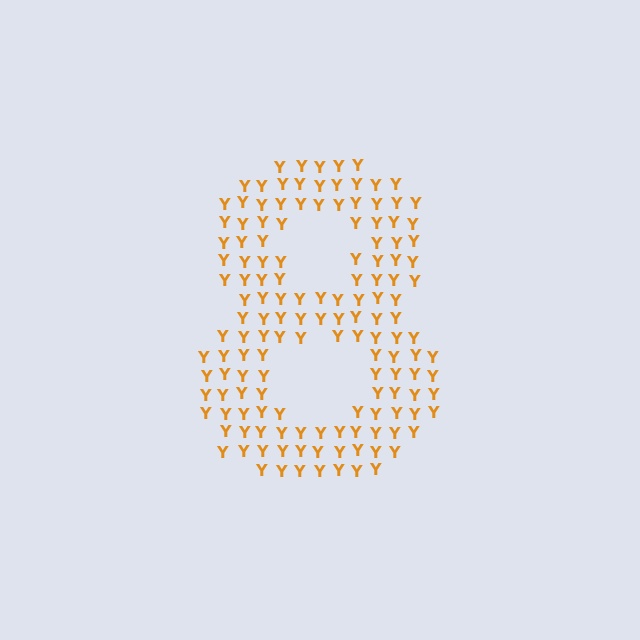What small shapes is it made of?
It is made of small letter Y's.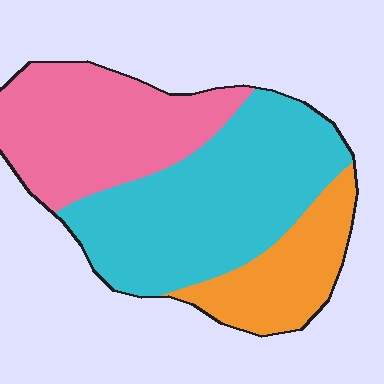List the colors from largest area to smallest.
From largest to smallest: cyan, pink, orange.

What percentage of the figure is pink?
Pink takes up about one third (1/3) of the figure.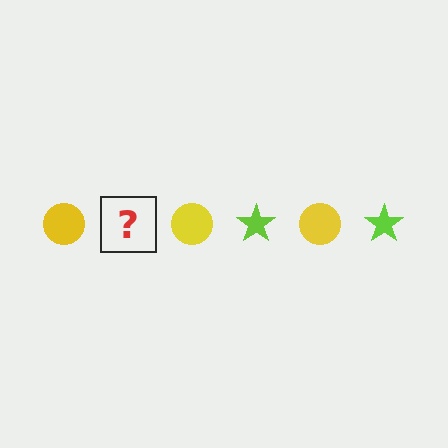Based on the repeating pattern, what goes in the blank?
The blank should be a lime star.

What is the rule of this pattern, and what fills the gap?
The rule is that the pattern alternates between yellow circle and lime star. The gap should be filled with a lime star.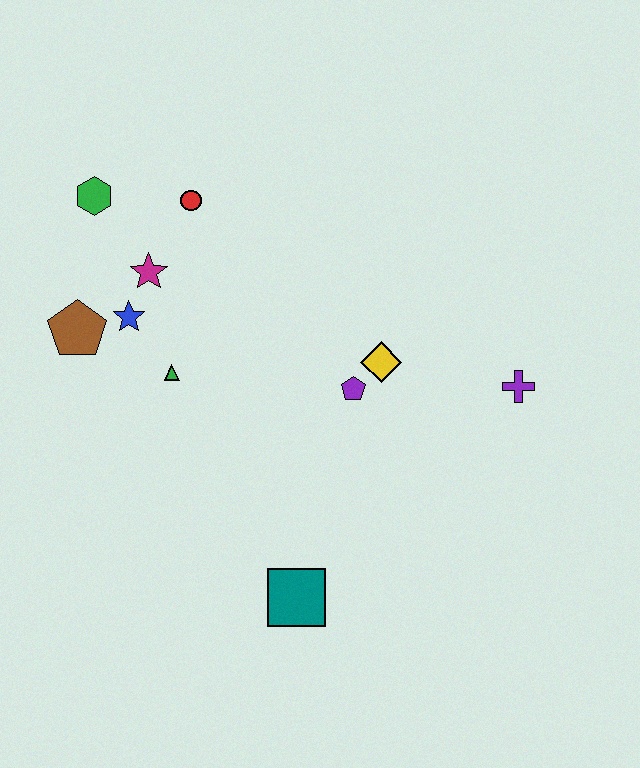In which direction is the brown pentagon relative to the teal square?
The brown pentagon is above the teal square.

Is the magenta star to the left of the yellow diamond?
Yes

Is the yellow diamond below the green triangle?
No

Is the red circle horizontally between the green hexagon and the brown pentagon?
No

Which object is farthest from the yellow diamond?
The green hexagon is farthest from the yellow diamond.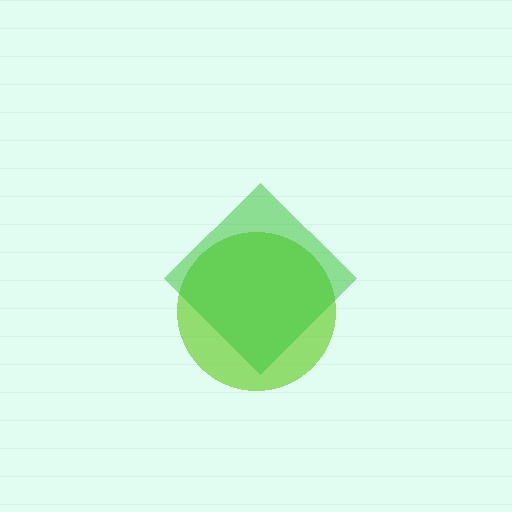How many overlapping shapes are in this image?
There are 2 overlapping shapes in the image.